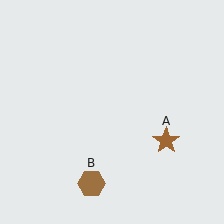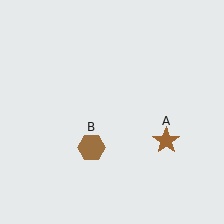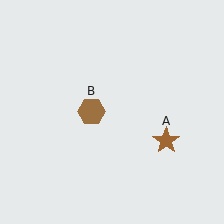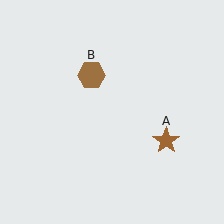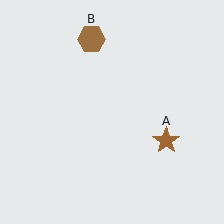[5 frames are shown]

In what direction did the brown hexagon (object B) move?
The brown hexagon (object B) moved up.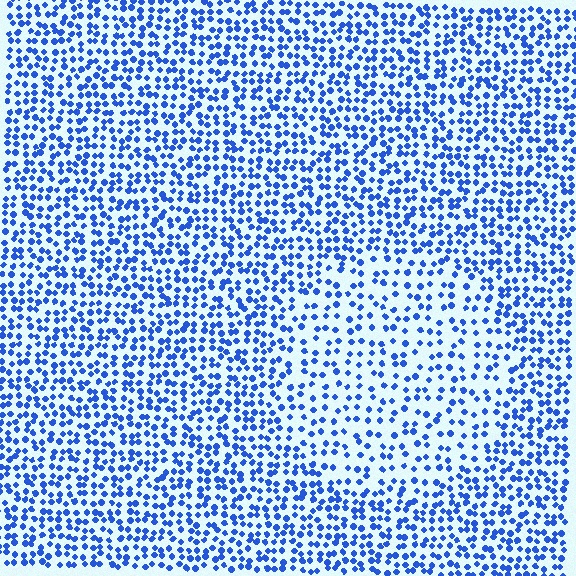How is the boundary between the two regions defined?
The boundary is defined by a change in element density (approximately 1.8x ratio). All elements are the same color, size, and shape.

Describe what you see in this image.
The image contains small blue elements arranged at two different densities. A circle-shaped region is visible where the elements are less densely packed than the surrounding area.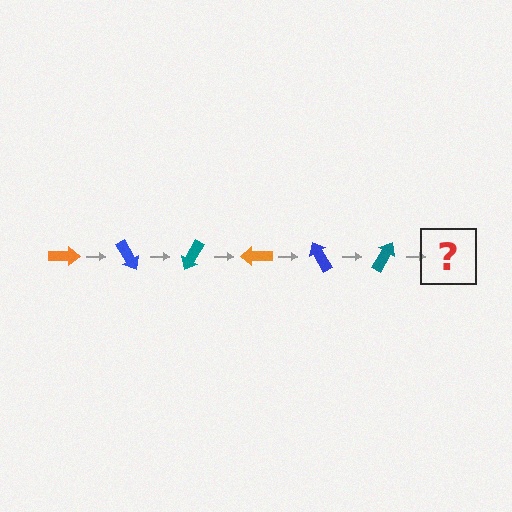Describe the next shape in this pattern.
It should be an orange arrow, rotated 360 degrees from the start.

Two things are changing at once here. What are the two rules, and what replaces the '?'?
The two rules are that it rotates 60 degrees each step and the color cycles through orange, blue, and teal. The '?' should be an orange arrow, rotated 360 degrees from the start.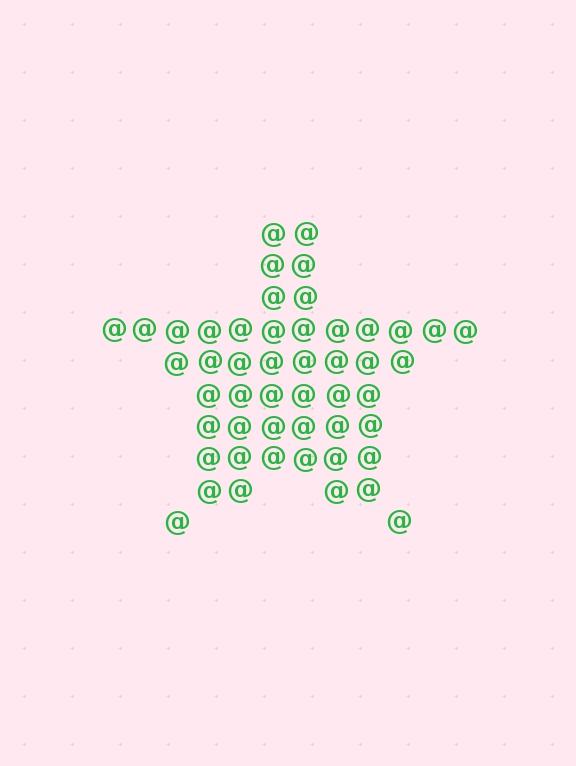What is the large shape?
The large shape is a star.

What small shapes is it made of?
It is made of small at signs.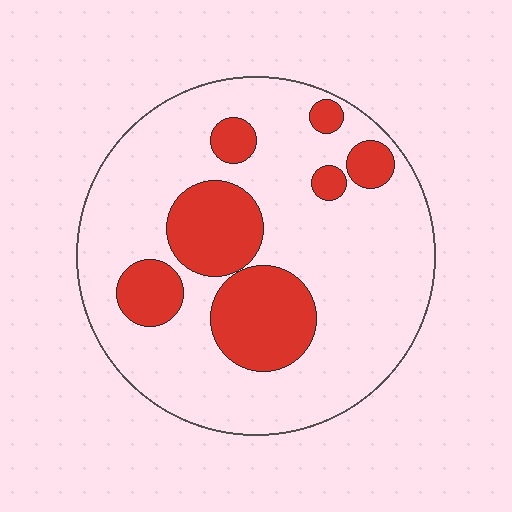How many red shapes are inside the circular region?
7.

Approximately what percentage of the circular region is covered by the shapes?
Approximately 25%.